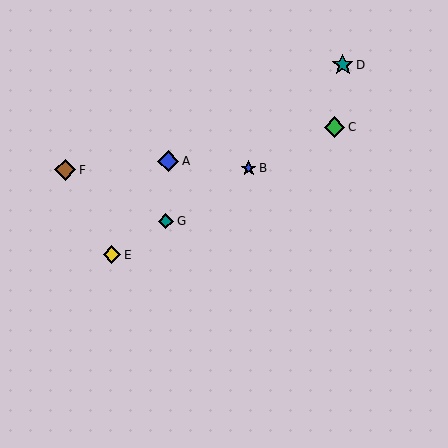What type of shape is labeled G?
Shape G is a teal diamond.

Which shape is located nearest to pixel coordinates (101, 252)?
The yellow diamond (labeled E) at (112, 255) is nearest to that location.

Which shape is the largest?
The teal star (labeled D) is the largest.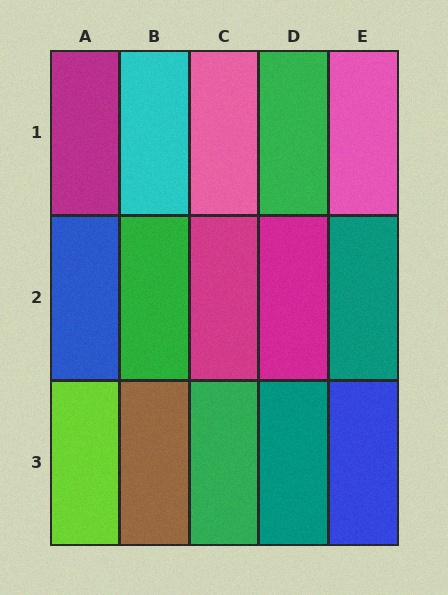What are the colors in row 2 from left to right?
Blue, green, magenta, magenta, teal.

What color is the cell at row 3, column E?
Blue.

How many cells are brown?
1 cell is brown.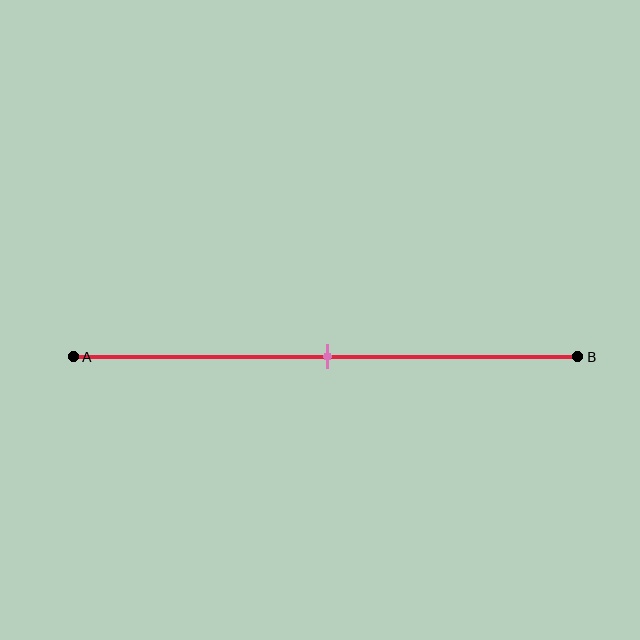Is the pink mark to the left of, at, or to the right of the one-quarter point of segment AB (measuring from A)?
The pink mark is to the right of the one-quarter point of segment AB.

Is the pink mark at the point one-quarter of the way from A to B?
No, the mark is at about 50% from A, not at the 25% one-quarter point.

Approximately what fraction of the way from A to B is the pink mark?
The pink mark is approximately 50% of the way from A to B.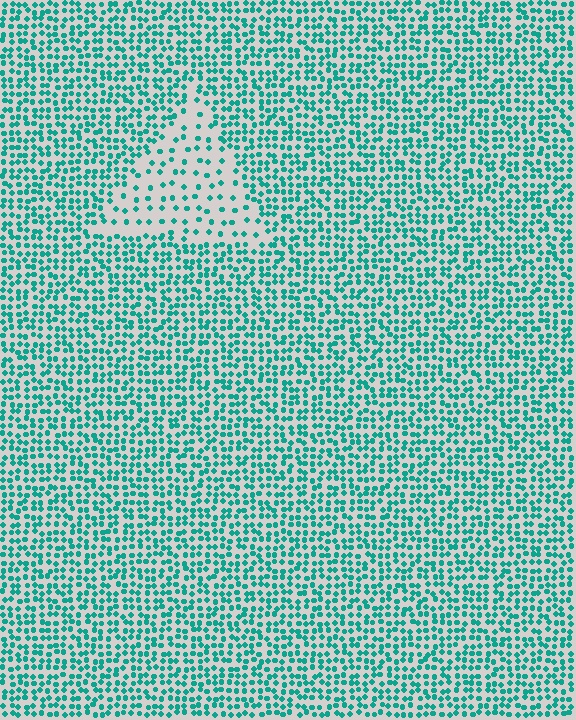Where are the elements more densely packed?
The elements are more densely packed outside the triangle boundary.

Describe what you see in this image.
The image contains small teal elements arranged at two different densities. A triangle-shaped region is visible where the elements are less densely packed than the surrounding area.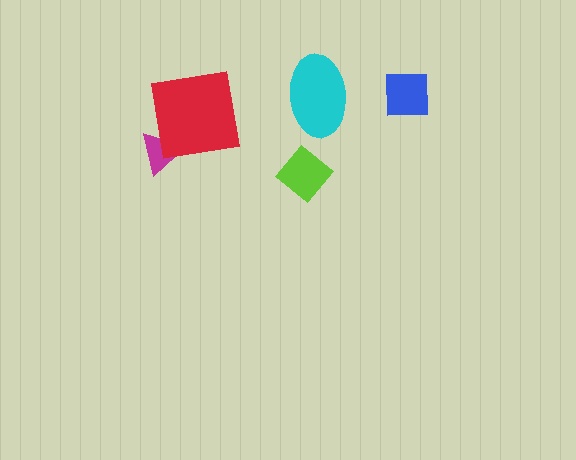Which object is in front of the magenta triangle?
The red square is in front of the magenta triangle.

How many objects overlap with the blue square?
0 objects overlap with the blue square.